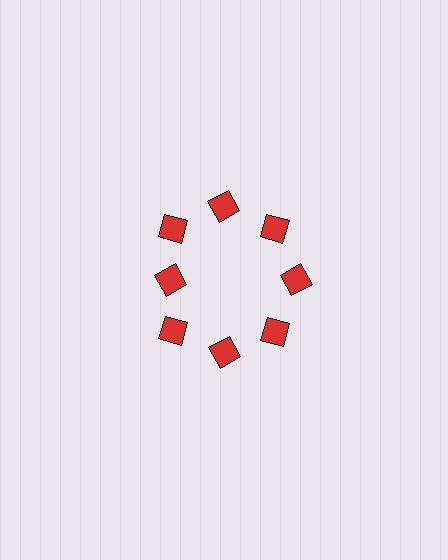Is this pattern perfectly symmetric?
No. The 8 red diamonds are arranged in a ring, but one element near the 9 o'clock position is pulled inward toward the center, breaking the 8-fold rotational symmetry.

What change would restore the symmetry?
The symmetry would be restored by moving it outward, back onto the ring so that all 8 diamonds sit at equal angles and equal distance from the center.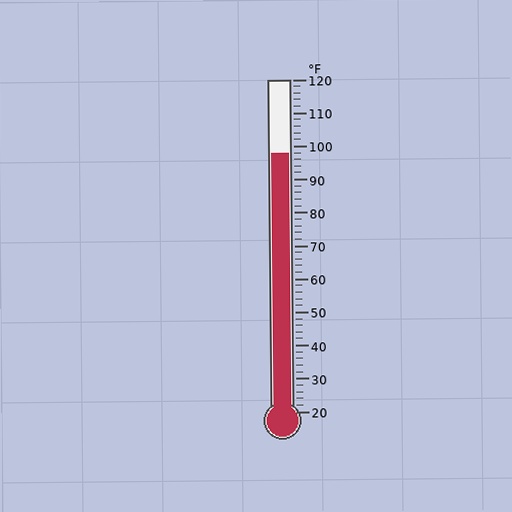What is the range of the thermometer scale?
The thermometer scale ranges from 20°F to 120°F.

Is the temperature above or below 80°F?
The temperature is above 80°F.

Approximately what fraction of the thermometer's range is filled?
The thermometer is filled to approximately 80% of its range.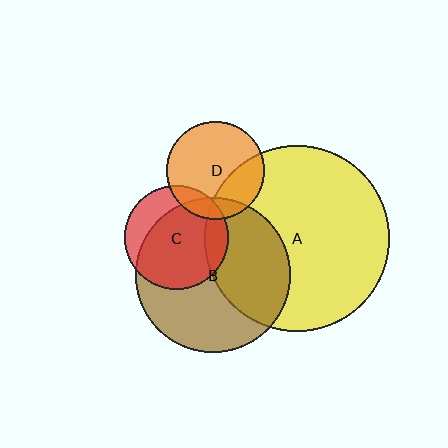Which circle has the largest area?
Circle A (yellow).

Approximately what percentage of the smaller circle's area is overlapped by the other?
Approximately 75%.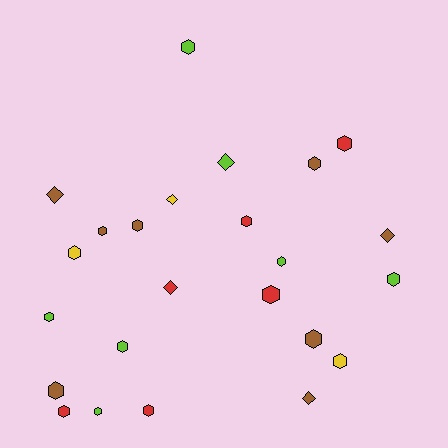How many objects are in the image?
There are 24 objects.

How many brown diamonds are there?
There are 3 brown diamonds.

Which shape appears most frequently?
Hexagon, with 18 objects.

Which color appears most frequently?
Brown, with 8 objects.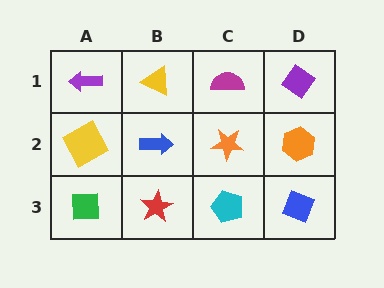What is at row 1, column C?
A magenta semicircle.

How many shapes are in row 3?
4 shapes.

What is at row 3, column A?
A green square.